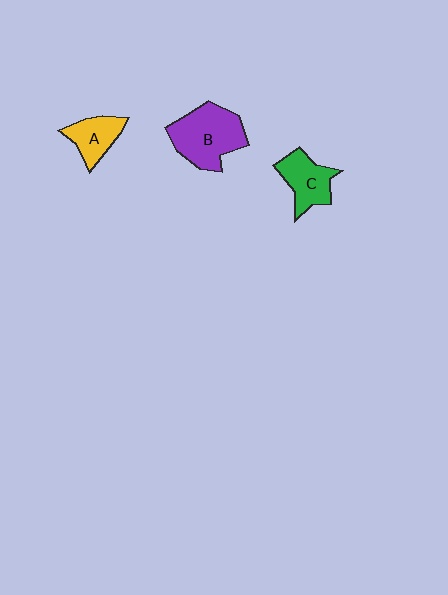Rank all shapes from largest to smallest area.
From largest to smallest: B (purple), C (green), A (yellow).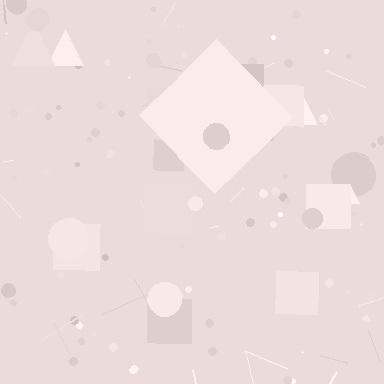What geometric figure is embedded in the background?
A diamond is embedded in the background.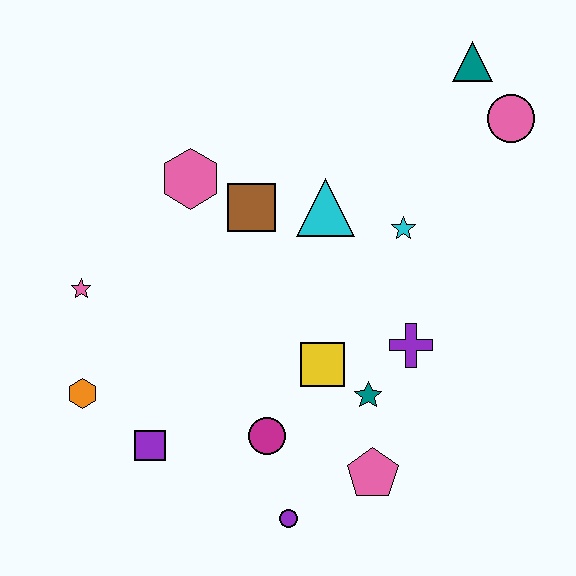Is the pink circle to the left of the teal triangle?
No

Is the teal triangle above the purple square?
Yes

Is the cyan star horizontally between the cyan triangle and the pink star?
No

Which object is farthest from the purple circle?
The teal triangle is farthest from the purple circle.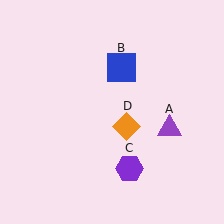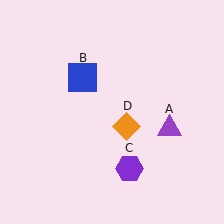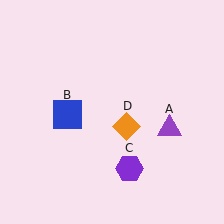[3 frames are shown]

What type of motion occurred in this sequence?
The blue square (object B) rotated counterclockwise around the center of the scene.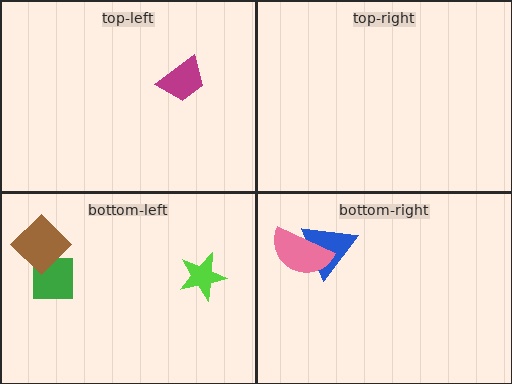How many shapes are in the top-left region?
1.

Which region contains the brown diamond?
The bottom-left region.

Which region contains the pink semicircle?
The bottom-right region.